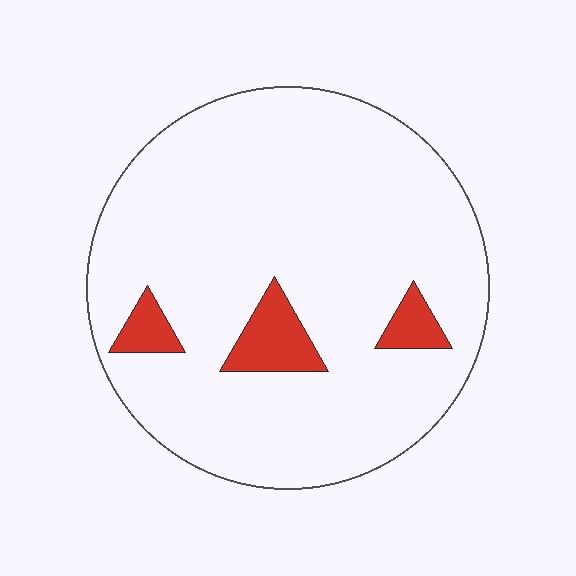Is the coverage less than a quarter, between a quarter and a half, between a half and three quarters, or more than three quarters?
Less than a quarter.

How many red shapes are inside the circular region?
3.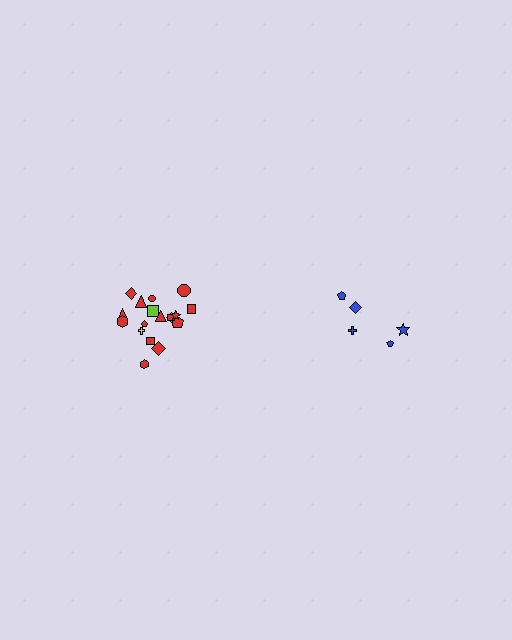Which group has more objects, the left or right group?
The left group.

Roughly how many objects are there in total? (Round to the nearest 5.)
Roughly 25 objects in total.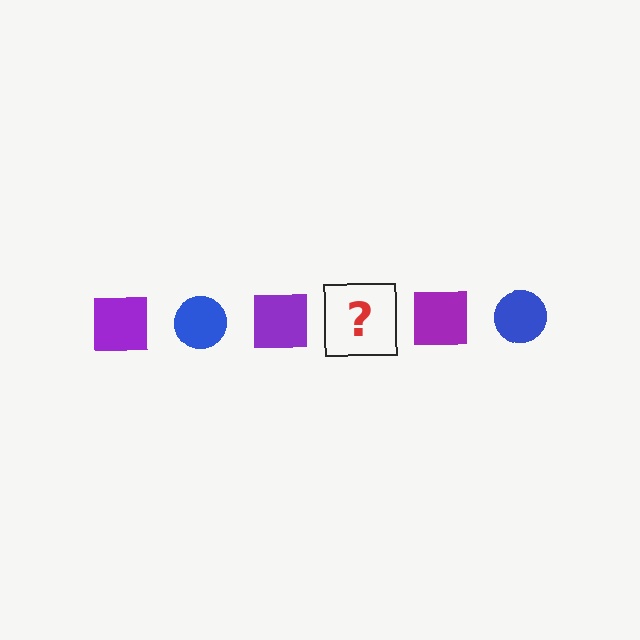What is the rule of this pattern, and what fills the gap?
The rule is that the pattern alternates between purple square and blue circle. The gap should be filled with a blue circle.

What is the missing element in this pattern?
The missing element is a blue circle.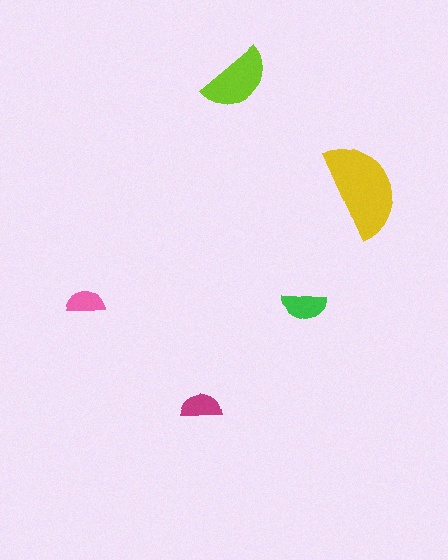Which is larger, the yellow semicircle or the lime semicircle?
The yellow one.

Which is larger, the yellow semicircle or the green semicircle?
The yellow one.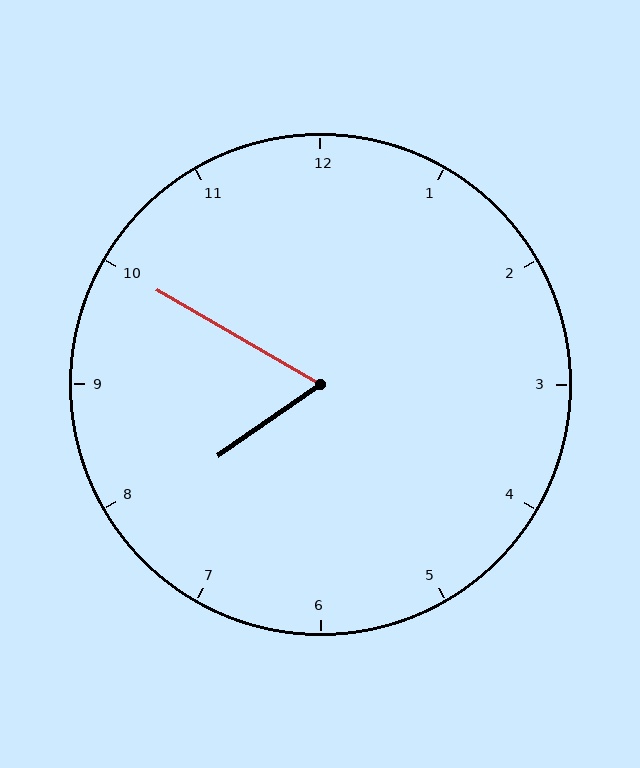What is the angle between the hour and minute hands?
Approximately 65 degrees.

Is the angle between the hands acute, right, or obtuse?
It is acute.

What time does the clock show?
7:50.